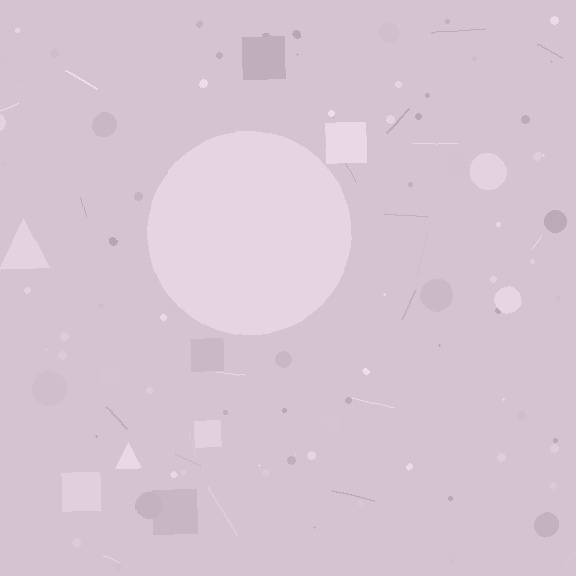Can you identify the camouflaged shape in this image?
The camouflaged shape is a circle.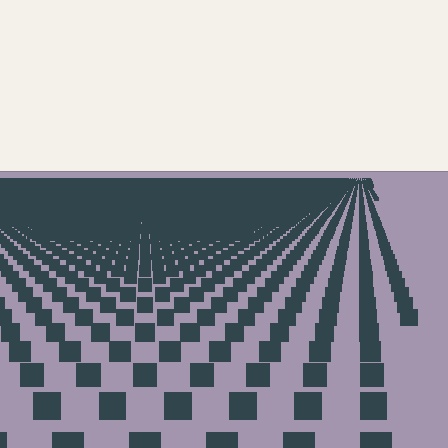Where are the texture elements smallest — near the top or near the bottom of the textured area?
Near the top.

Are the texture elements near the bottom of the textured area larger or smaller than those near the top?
Larger. Near the bottom, elements are closer to the viewer and appear at a bigger on-screen size.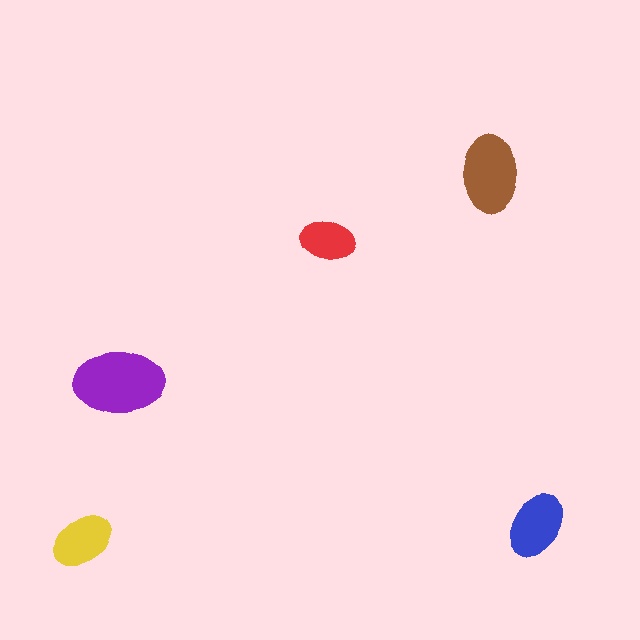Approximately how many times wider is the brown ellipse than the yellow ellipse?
About 1.5 times wider.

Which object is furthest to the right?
The blue ellipse is rightmost.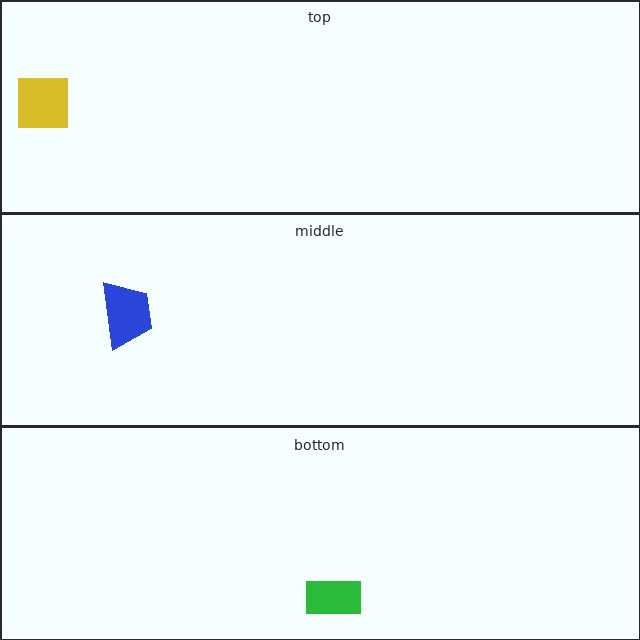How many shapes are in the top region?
1.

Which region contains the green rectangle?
The bottom region.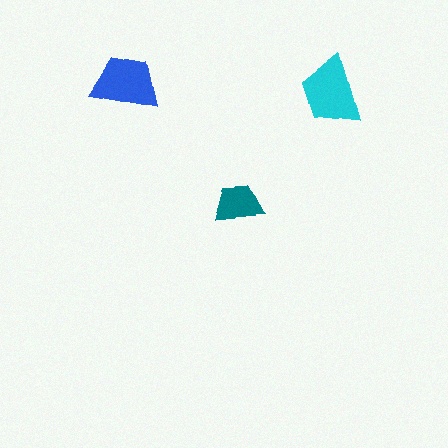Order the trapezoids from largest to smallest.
the cyan one, the blue one, the teal one.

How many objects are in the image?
There are 3 objects in the image.